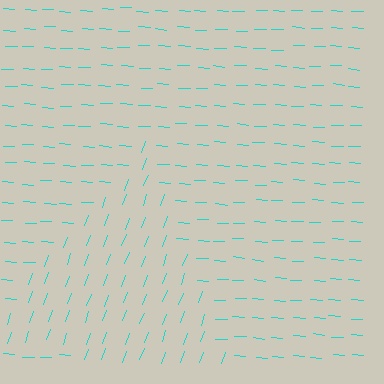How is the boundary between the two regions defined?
The boundary is defined purely by a change in line orientation (approximately 73 degrees difference). All lines are the same color and thickness.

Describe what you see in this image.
The image is filled with small cyan line segments. A triangle region in the image has lines oriented differently from the surrounding lines, creating a visible texture boundary.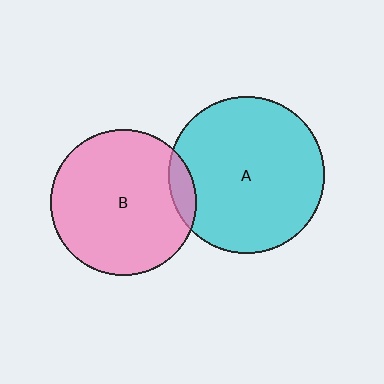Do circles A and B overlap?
Yes.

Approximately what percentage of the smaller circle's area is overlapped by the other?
Approximately 10%.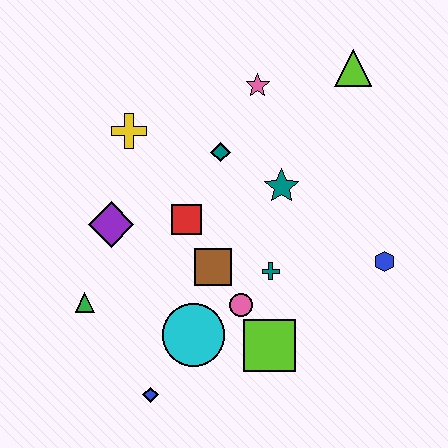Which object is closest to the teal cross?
The pink circle is closest to the teal cross.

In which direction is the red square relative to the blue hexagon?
The red square is to the left of the blue hexagon.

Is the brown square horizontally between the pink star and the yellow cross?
Yes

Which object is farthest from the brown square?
The lime triangle is farthest from the brown square.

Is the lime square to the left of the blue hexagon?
Yes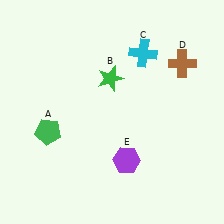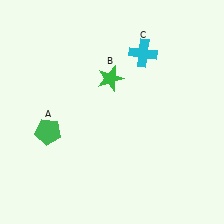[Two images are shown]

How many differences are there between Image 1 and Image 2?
There are 2 differences between the two images.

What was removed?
The brown cross (D), the purple hexagon (E) were removed in Image 2.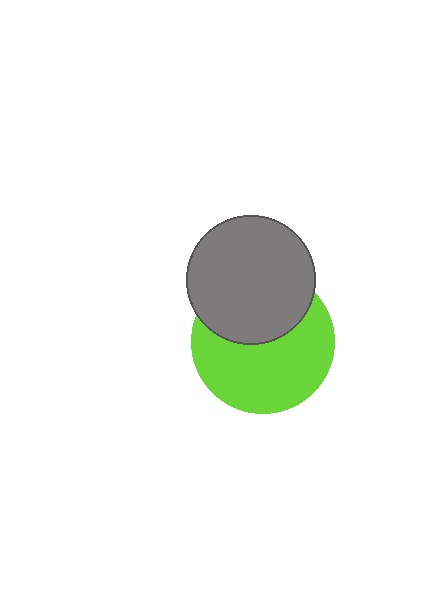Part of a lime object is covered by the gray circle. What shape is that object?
It is a circle.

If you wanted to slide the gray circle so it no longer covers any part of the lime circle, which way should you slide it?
Slide it up — that is the most direct way to separate the two shapes.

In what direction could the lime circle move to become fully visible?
The lime circle could move down. That would shift it out from behind the gray circle entirely.